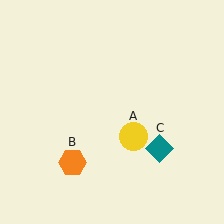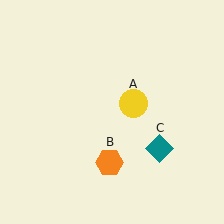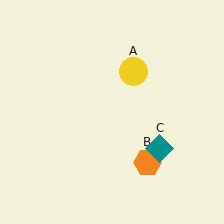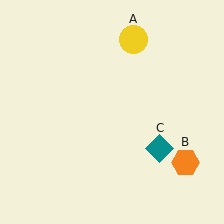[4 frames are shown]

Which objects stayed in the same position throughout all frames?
Teal diamond (object C) remained stationary.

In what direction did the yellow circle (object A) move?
The yellow circle (object A) moved up.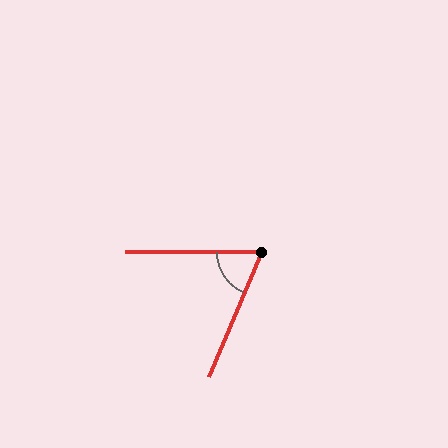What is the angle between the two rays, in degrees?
Approximately 67 degrees.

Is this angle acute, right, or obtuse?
It is acute.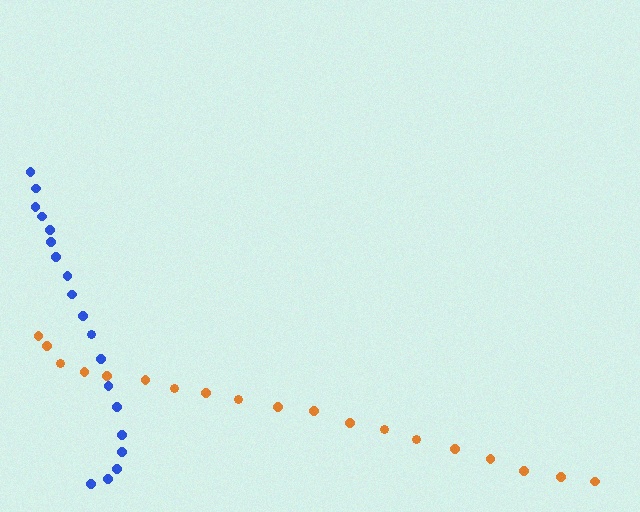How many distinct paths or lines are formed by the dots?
There are 2 distinct paths.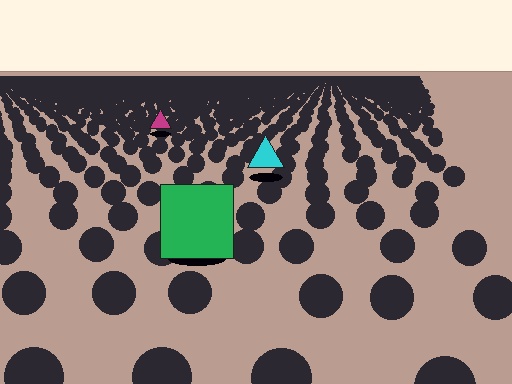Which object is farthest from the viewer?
The magenta triangle is farthest from the viewer. It appears smaller and the ground texture around it is denser.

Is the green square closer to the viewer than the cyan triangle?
Yes. The green square is closer — you can tell from the texture gradient: the ground texture is coarser near it.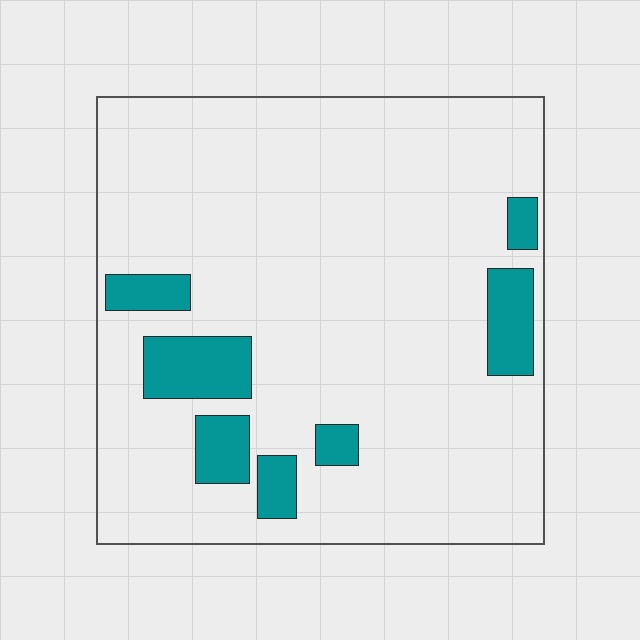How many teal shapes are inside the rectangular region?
7.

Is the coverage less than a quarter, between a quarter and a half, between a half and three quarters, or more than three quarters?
Less than a quarter.